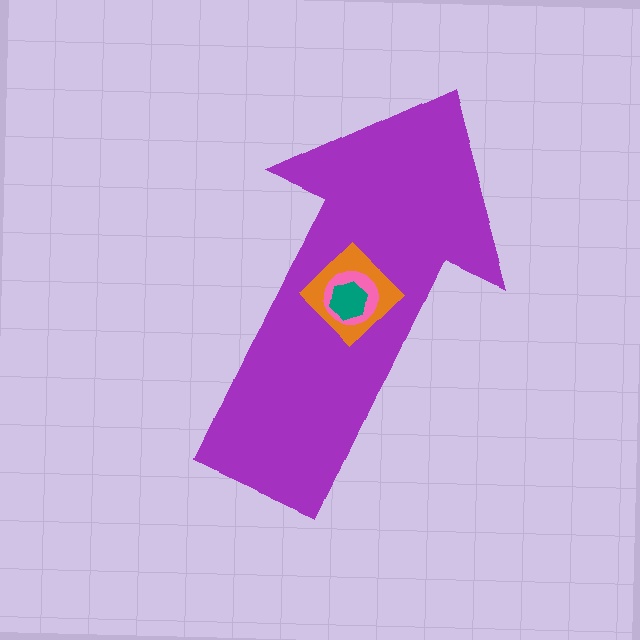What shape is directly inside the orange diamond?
The pink circle.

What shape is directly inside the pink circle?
The teal hexagon.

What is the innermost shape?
The teal hexagon.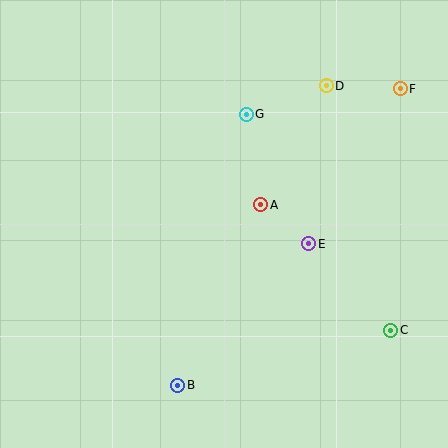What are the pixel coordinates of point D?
Point D is at (326, 86).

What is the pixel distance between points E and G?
The distance between E and G is 144 pixels.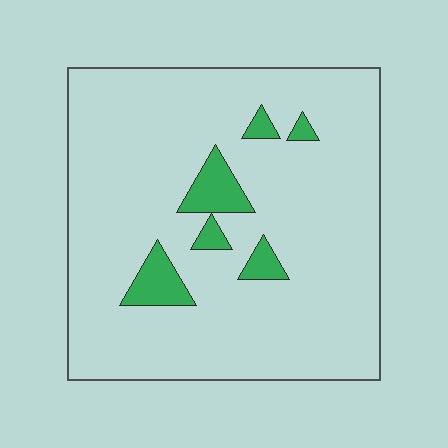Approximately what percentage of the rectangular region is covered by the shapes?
Approximately 10%.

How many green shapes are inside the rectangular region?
6.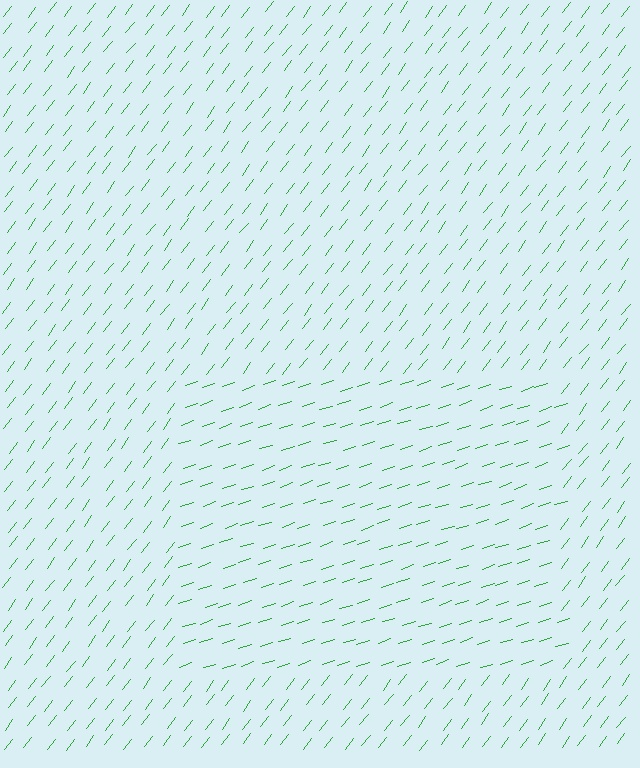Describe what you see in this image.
The image is filled with small green line segments. A rectangle region in the image has lines oriented differently from the surrounding lines, creating a visible texture boundary.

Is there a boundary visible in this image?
Yes, there is a texture boundary formed by a change in line orientation.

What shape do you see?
I see a rectangle.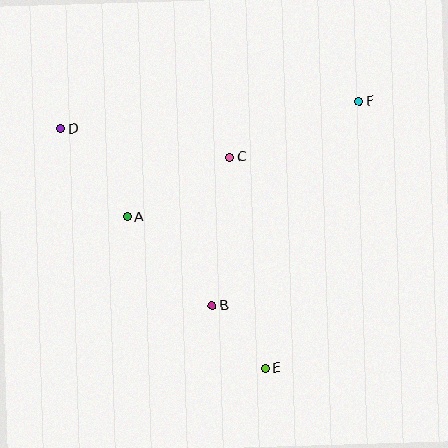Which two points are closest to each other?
Points B and E are closest to each other.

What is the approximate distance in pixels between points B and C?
The distance between B and C is approximately 150 pixels.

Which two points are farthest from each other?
Points D and E are farthest from each other.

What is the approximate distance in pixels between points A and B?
The distance between A and B is approximately 123 pixels.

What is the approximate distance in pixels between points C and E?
The distance between C and E is approximately 214 pixels.